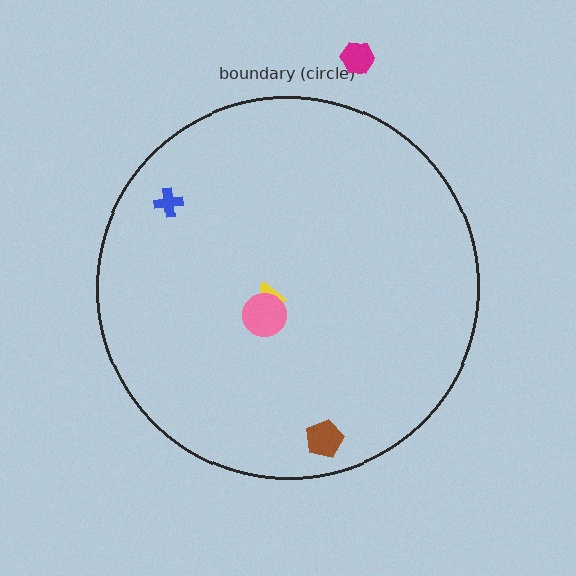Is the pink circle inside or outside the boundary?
Inside.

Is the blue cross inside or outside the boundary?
Inside.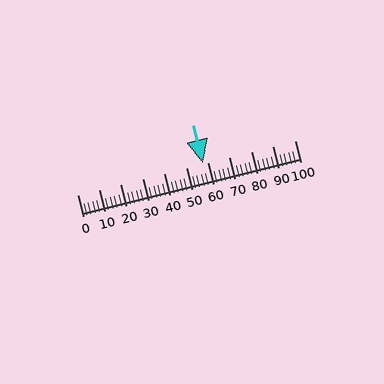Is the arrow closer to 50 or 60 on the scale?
The arrow is closer to 60.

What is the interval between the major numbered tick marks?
The major tick marks are spaced 10 units apart.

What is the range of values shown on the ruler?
The ruler shows values from 0 to 100.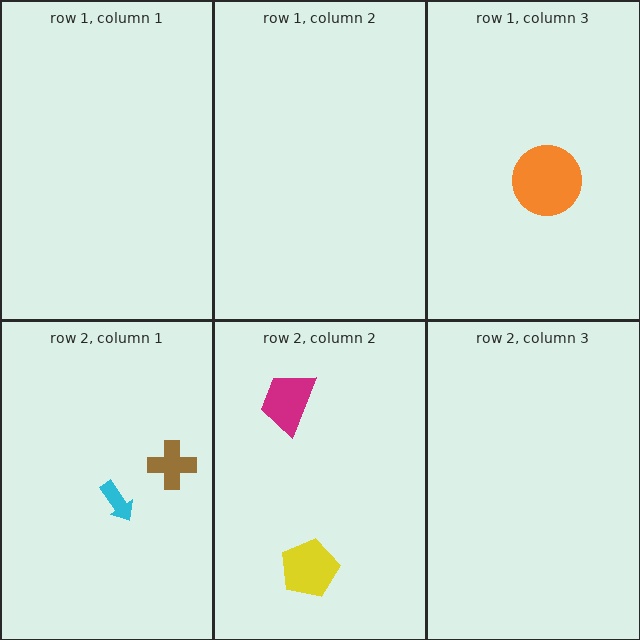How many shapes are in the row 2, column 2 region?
2.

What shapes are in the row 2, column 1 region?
The brown cross, the cyan arrow.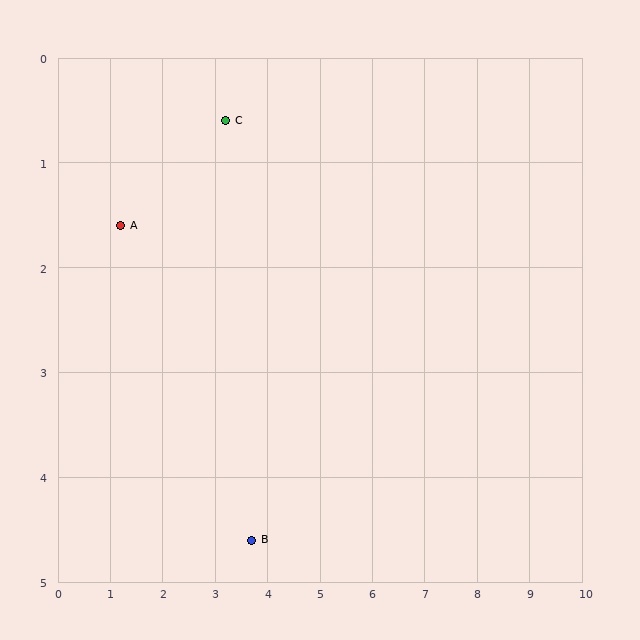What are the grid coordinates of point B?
Point B is at approximately (3.7, 4.6).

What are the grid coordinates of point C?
Point C is at approximately (3.2, 0.6).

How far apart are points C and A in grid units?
Points C and A are about 2.2 grid units apart.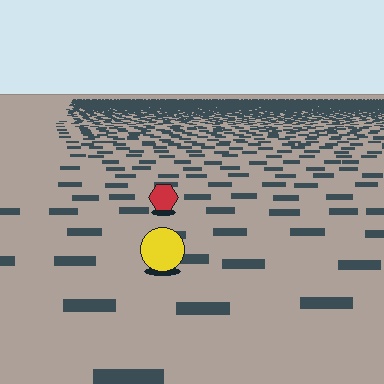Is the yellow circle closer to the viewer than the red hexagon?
Yes. The yellow circle is closer — you can tell from the texture gradient: the ground texture is coarser near it.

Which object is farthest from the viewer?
The red hexagon is farthest from the viewer. It appears smaller and the ground texture around it is denser.